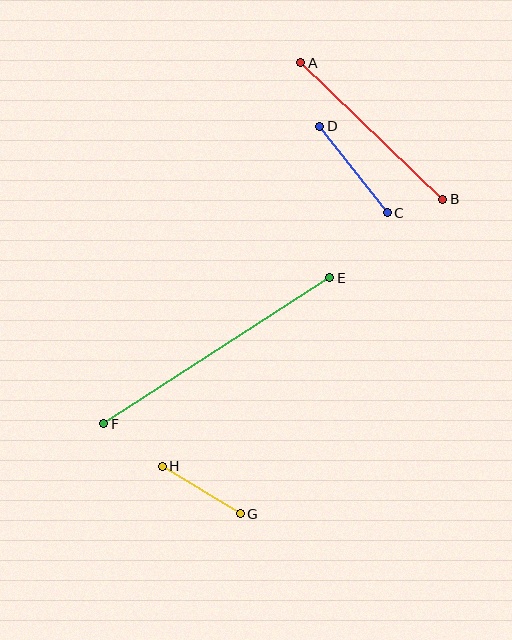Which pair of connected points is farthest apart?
Points E and F are farthest apart.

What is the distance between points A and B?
The distance is approximately 197 pixels.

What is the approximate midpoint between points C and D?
The midpoint is at approximately (354, 170) pixels.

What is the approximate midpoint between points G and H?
The midpoint is at approximately (201, 490) pixels.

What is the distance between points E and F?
The distance is approximately 269 pixels.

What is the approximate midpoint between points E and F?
The midpoint is at approximately (217, 351) pixels.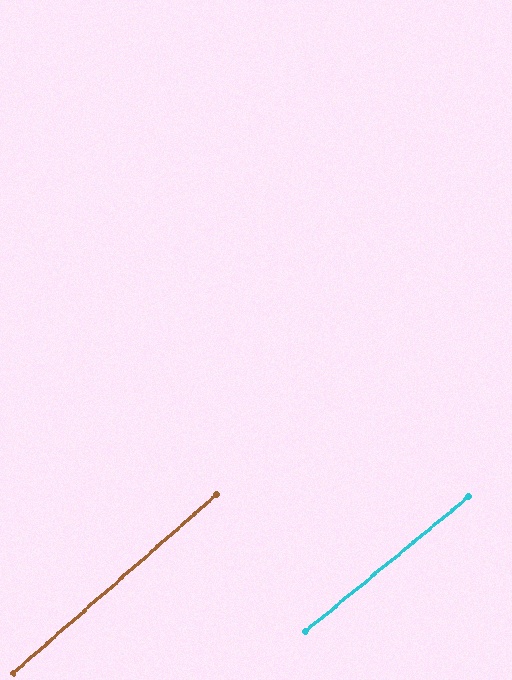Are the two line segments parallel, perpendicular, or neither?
Parallel — their directions differ by only 1.7°.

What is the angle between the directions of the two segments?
Approximately 2 degrees.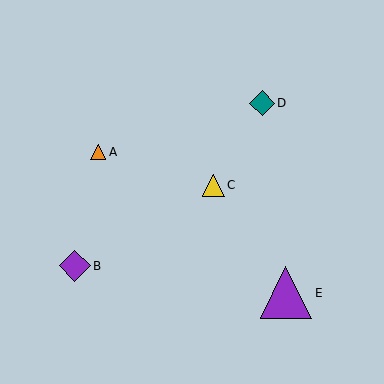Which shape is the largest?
The purple triangle (labeled E) is the largest.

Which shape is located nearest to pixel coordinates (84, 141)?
The orange triangle (labeled A) at (98, 152) is nearest to that location.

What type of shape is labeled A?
Shape A is an orange triangle.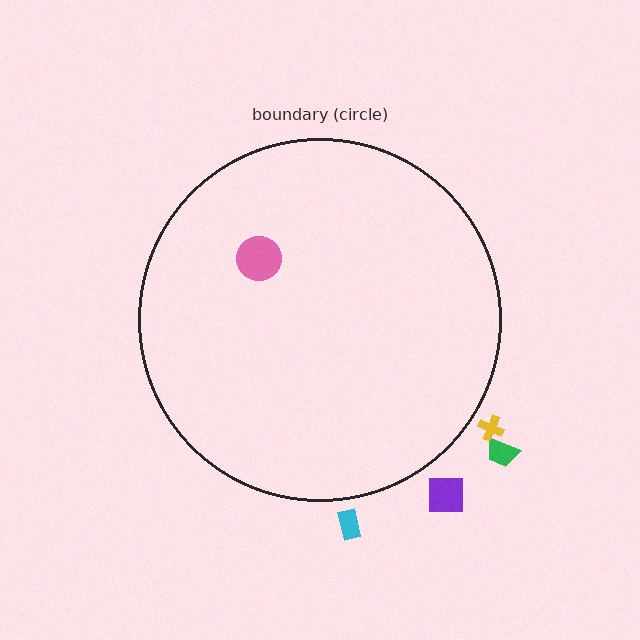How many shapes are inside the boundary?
1 inside, 4 outside.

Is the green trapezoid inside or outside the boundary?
Outside.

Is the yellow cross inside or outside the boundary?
Outside.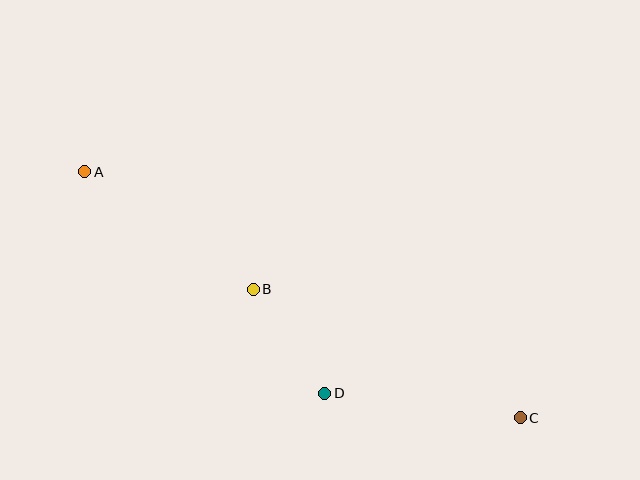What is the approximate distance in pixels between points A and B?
The distance between A and B is approximately 205 pixels.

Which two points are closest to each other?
Points B and D are closest to each other.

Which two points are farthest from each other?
Points A and C are farthest from each other.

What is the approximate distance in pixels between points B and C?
The distance between B and C is approximately 296 pixels.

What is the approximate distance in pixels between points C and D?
The distance between C and D is approximately 197 pixels.